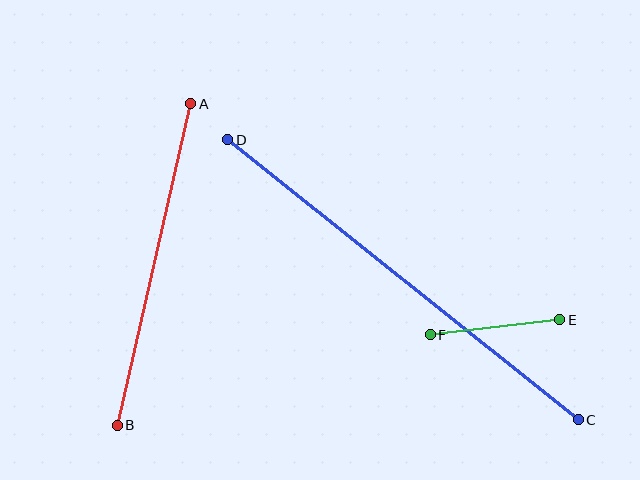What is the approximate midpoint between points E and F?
The midpoint is at approximately (495, 327) pixels.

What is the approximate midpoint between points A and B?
The midpoint is at approximately (154, 265) pixels.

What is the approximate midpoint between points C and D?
The midpoint is at approximately (403, 280) pixels.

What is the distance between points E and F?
The distance is approximately 130 pixels.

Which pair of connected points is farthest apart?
Points C and D are farthest apart.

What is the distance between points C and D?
The distance is approximately 449 pixels.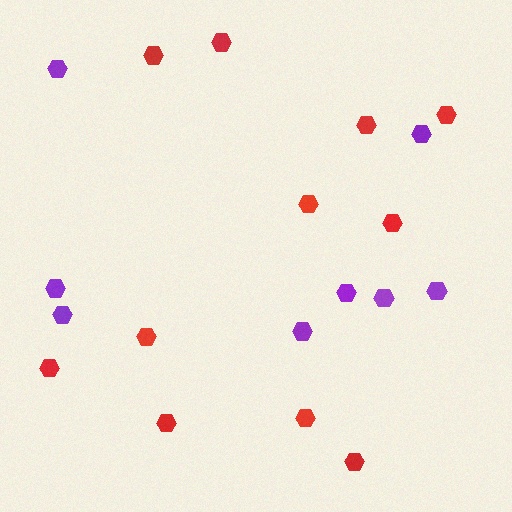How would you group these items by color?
There are 2 groups: one group of red hexagons (11) and one group of purple hexagons (8).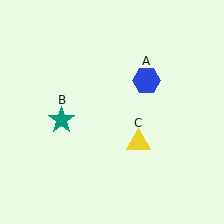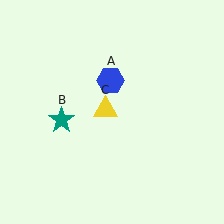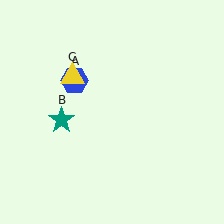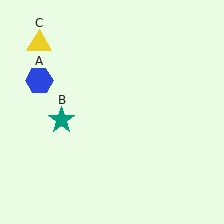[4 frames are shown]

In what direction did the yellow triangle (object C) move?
The yellow triangle (object C) moved up and to the left.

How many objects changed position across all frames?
2 objects changed position: blue hexagon (object A), yellow triangle (object C).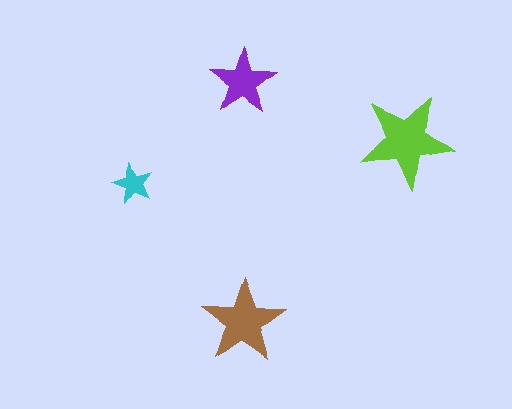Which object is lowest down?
The brown star is bottommost.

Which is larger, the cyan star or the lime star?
The lime one.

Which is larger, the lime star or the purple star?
The lime one.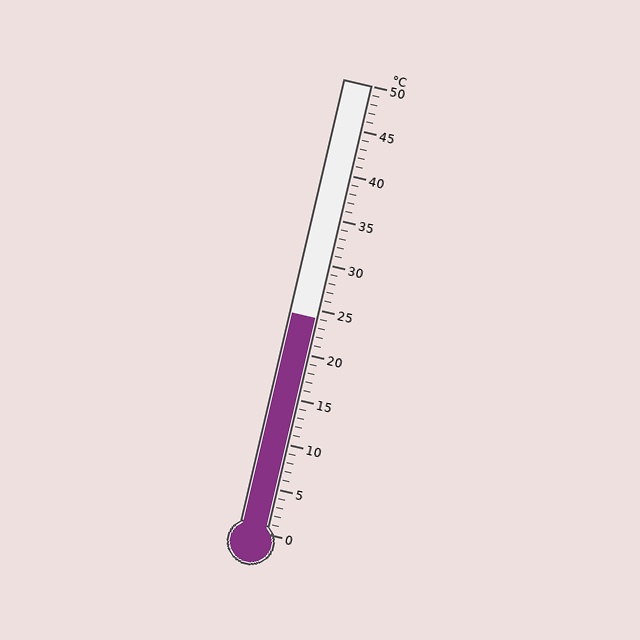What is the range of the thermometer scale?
The thermometer scale ranges from 0°C to 50°C.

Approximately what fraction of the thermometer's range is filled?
The thermometer is filled to approximately 50% of its range.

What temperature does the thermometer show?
The thermometer shows approximately 24°C.